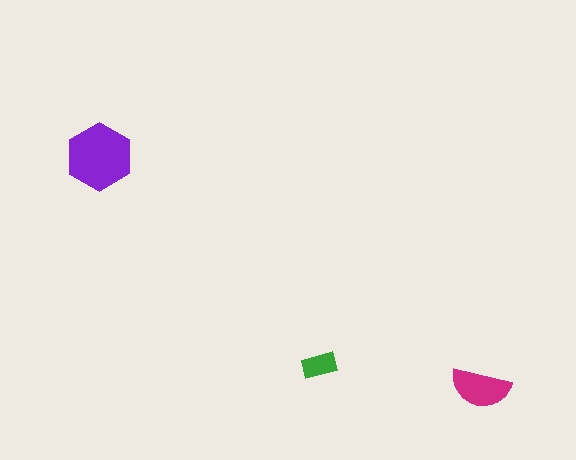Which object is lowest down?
The magenta semicircle is bottommost.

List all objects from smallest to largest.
The green rectangle, the magenta semicircle, the purple hexagon.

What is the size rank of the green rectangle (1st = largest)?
3rd.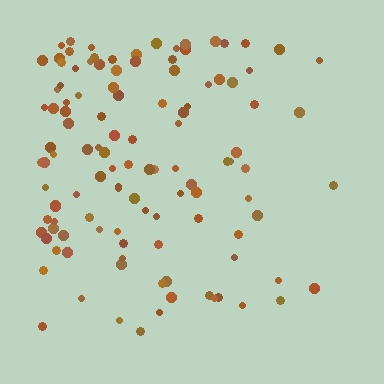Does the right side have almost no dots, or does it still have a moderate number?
Still a moderate number, just noticeably fewer than the left.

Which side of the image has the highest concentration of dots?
The left.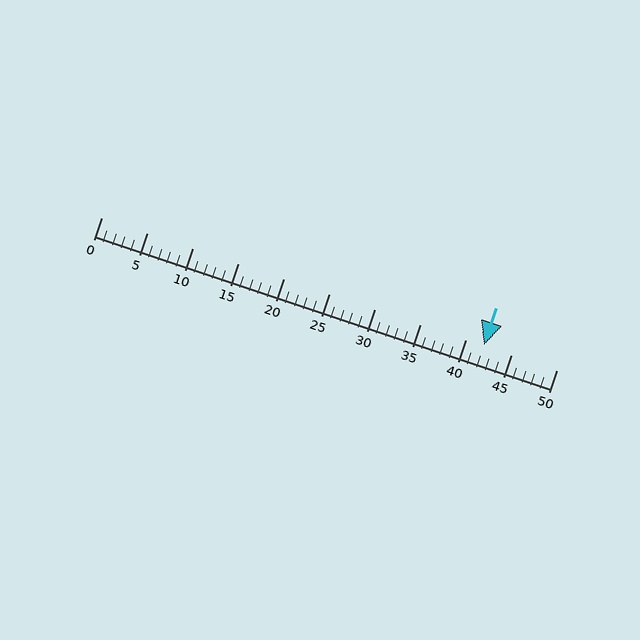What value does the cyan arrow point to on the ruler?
The cyan arrow points to approximately 42.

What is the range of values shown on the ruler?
The ruler shows values from 0 to 50.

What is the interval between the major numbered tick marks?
The major tick marks are spaced 5 units apart.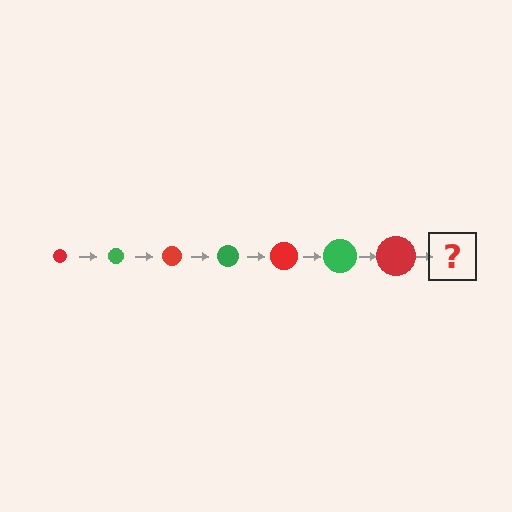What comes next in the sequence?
The next element should be a green circle, larger than the previous one.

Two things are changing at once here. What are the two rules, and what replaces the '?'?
The two rules are that the circle grows larger each step and the color cycles through red and green. The '?' should be a green circle, larger than the previous one.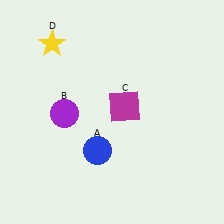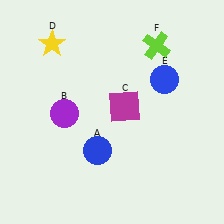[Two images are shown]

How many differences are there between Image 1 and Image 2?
There are 2 differences between the two images.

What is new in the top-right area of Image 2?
A lime cross (F) was added in the top-right area of Image 2.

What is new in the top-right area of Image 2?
A blue circle (E) was added in the top-right area of Image 2.